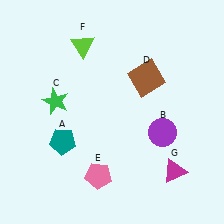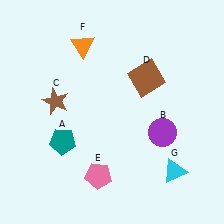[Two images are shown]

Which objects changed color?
C changed from green to brown. F changed from lime to orange. G changed from magenta to cyan.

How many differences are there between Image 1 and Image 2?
There are 3 differences between the two images.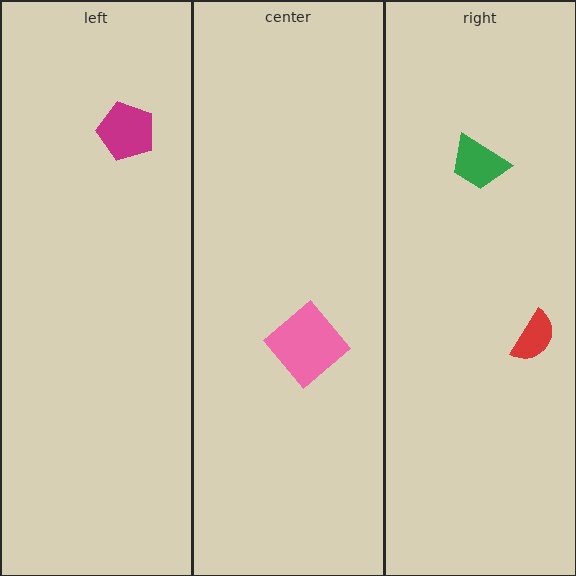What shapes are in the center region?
The pink diamond.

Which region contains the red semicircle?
The right region.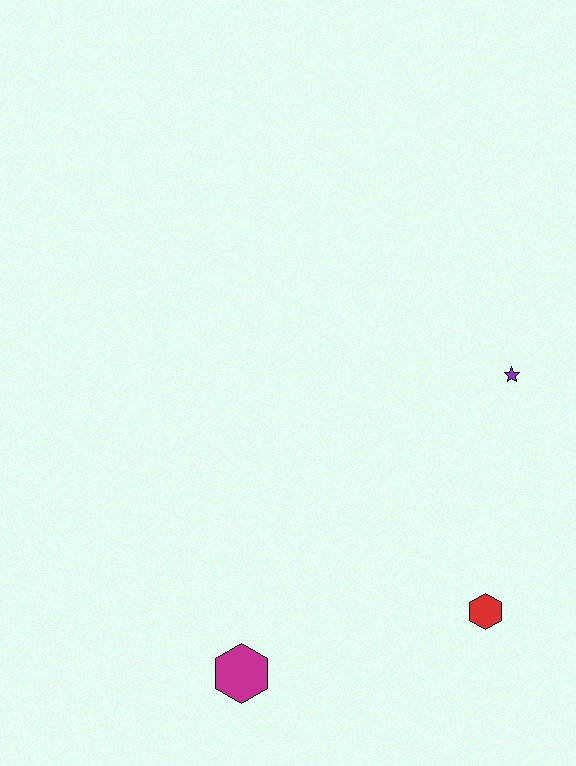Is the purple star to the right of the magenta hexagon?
Yes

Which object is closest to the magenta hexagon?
The red hexagon is closest to the magenta hexagon.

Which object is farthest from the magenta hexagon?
The purple star is farthest from the magenta hexagon.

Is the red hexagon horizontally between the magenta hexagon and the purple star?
Yes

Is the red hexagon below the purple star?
Yes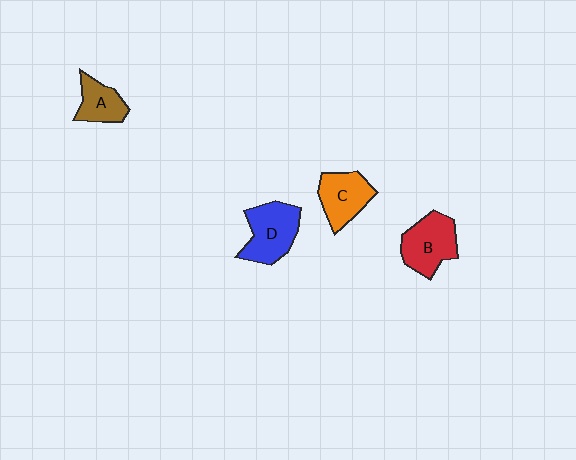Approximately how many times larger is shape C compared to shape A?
Approximately 1.3 times.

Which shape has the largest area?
Shape D (blue).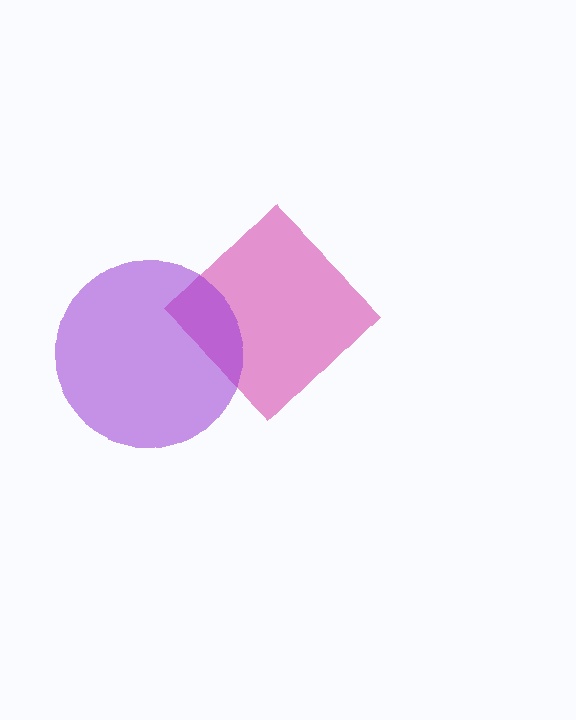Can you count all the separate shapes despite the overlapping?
Yes, there are 2 separate shapes.